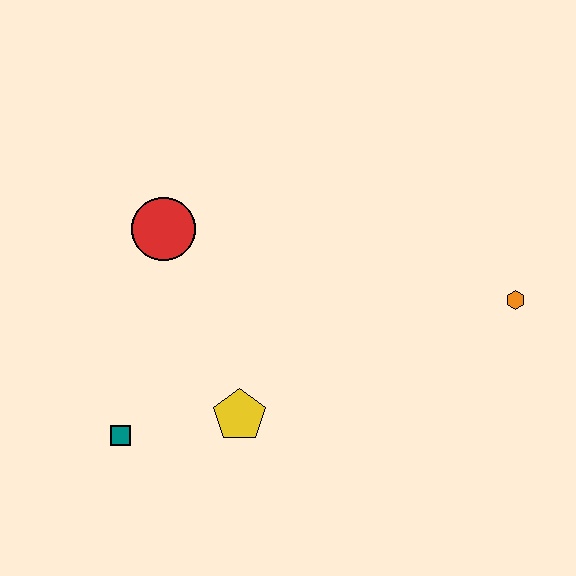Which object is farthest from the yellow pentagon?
The orange hexagon is farthest from the yellow pentagon.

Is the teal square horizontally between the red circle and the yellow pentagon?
No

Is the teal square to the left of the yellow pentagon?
Yes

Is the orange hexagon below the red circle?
Yes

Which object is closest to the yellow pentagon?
The teal square is closest to the yellow pentagon.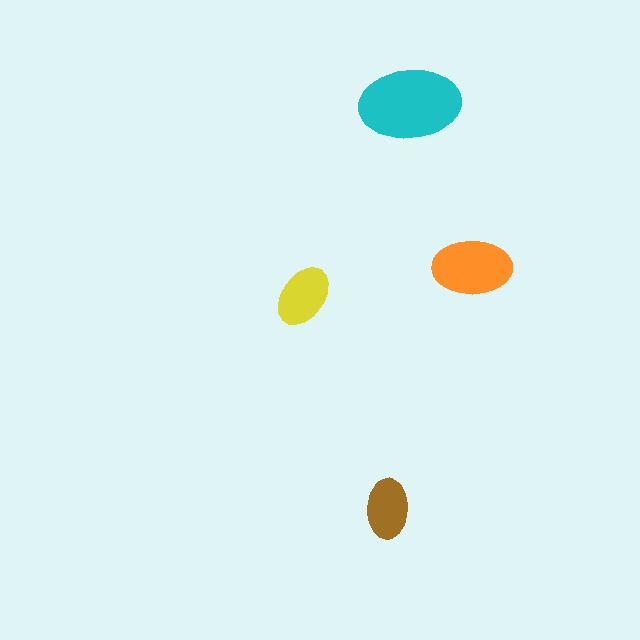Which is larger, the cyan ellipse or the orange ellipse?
The cyan one.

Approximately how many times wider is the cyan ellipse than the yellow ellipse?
About 1.5 times wider.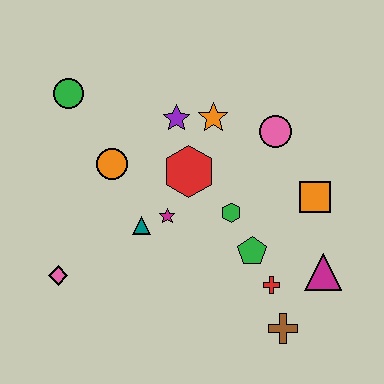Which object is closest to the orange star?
The purple star is closest to the orange star.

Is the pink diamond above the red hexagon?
No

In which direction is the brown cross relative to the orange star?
The brown cross is below the orange star.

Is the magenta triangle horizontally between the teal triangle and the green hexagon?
No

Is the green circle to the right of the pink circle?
No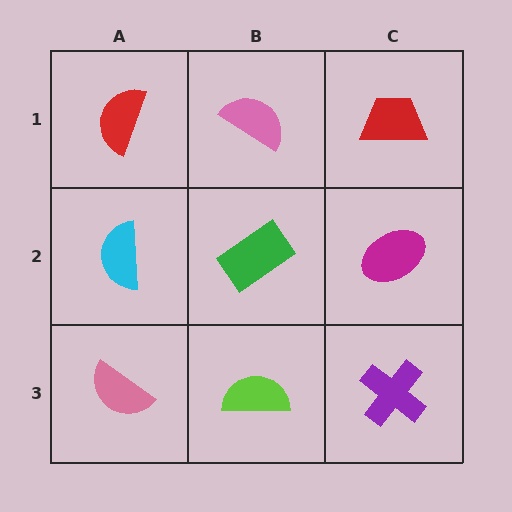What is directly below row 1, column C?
A magenta ellipse.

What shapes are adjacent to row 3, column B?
A green rectangle (row 2, column B), a pink semicircle (row 3, column A), a purple cross (row 3, column C).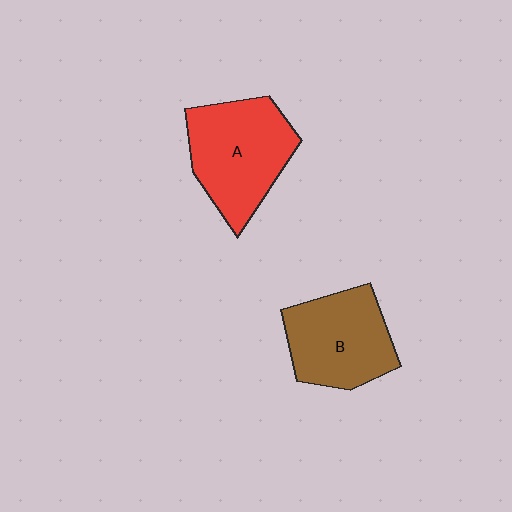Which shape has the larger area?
Shape A (red).